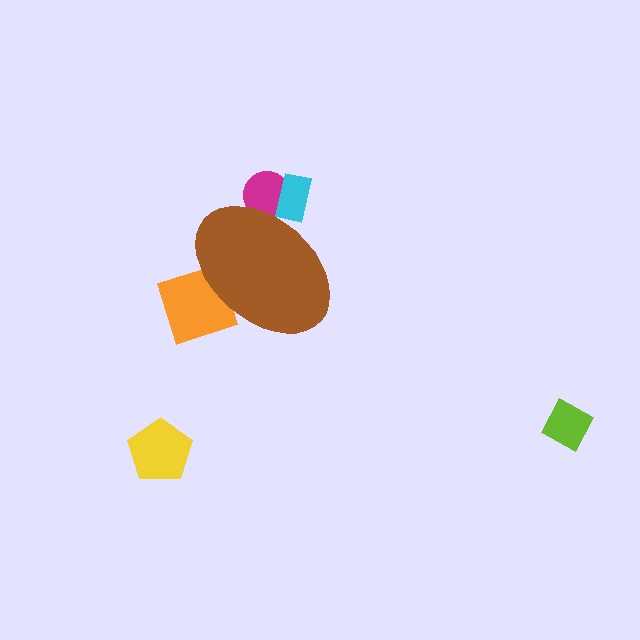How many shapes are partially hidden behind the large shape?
3 shapes are partially hidden.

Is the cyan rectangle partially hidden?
Yes, the cyan rectangle is partially hidden behind the brown ellipse.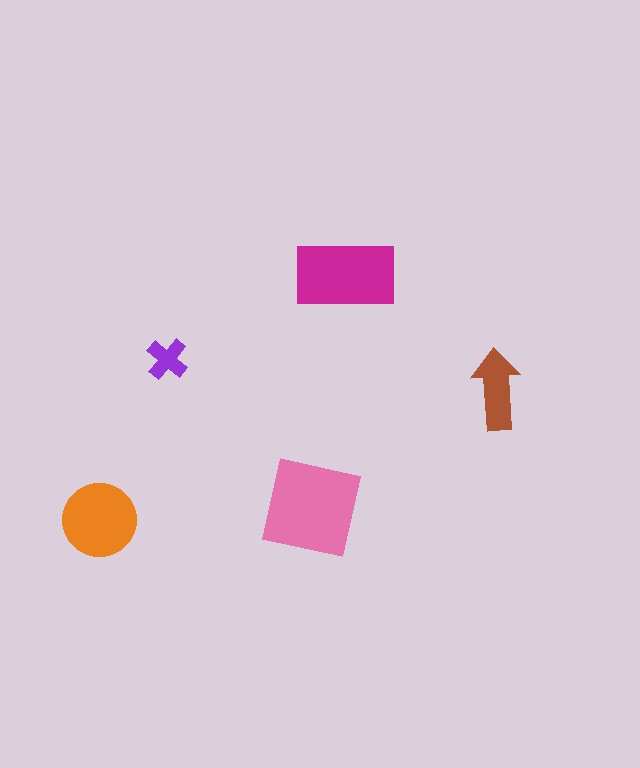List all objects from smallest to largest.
The purple cross, the brown arrow, the orange circle, the magenta rectangle, the pink square.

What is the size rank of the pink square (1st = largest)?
1st.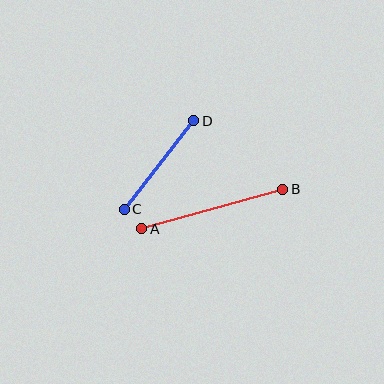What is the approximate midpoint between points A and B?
The midpoint is at approximately (212, 209) pixels.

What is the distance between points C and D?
The distance is approximately 113 pixels.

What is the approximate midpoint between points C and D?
The midpoint is at approximately (159, 165) pixels.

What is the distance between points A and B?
The distance is approximately 146 pixels.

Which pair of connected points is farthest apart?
Points A and B are farthest apart.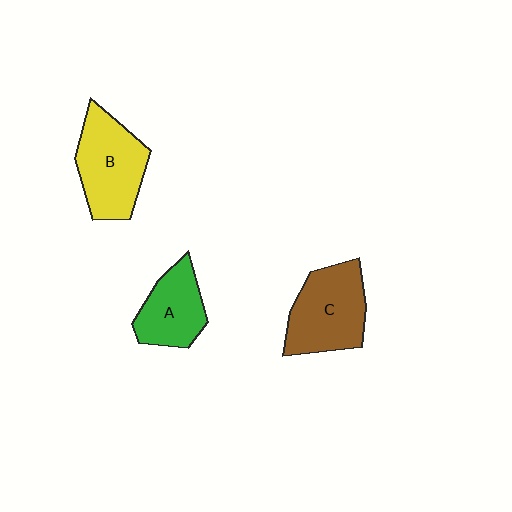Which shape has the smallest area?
Shape A (green).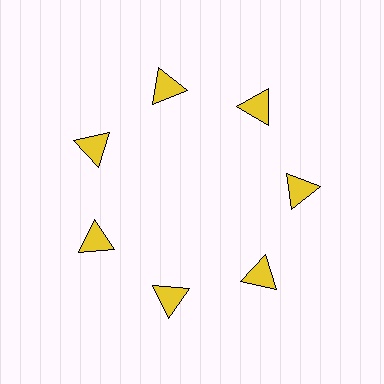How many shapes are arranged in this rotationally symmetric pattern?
There are 7 shapes, arranged in 7 groups of 1.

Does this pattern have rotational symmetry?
Yes, this pattern has 7-fold rotational symmetry. It looks the same after rotating 51 degrees around the center.